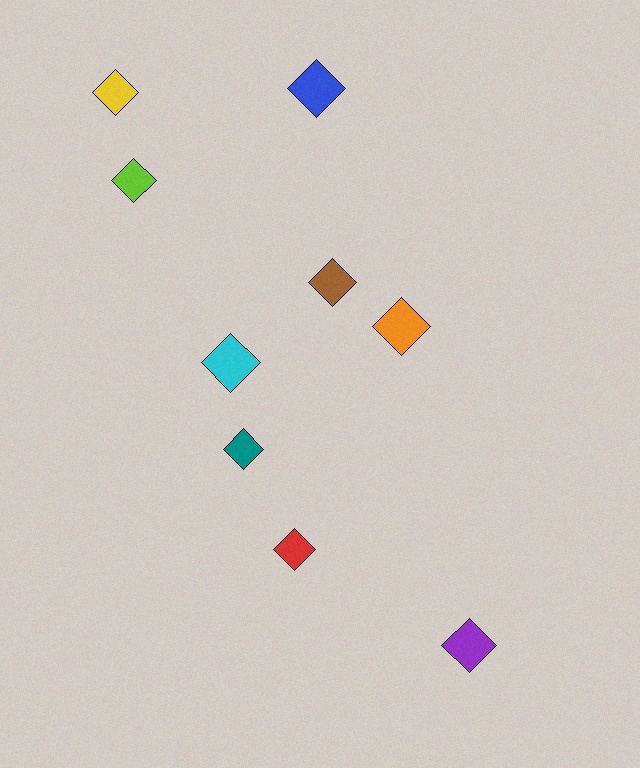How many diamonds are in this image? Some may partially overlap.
There are 9 diamonds.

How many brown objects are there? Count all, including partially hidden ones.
There is 1 brown object.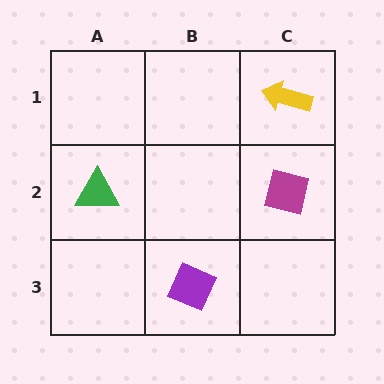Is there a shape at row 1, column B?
No, that cell is empty.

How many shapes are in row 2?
2 shapes.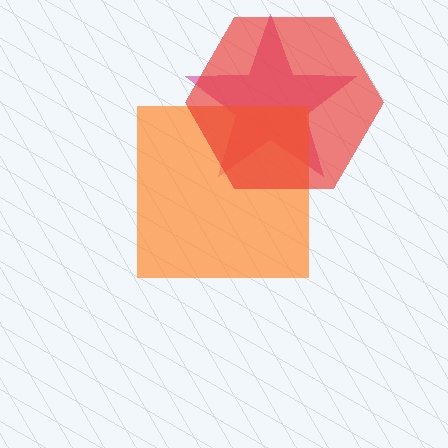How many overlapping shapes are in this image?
There are 3 overlapping shapes in the image.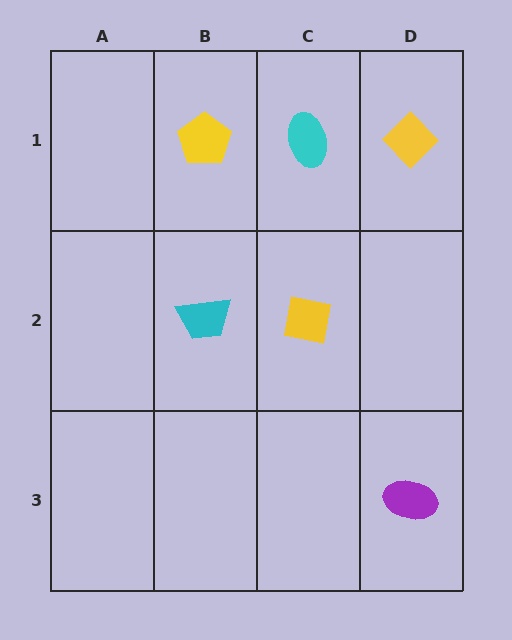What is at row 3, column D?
A purple ellipse.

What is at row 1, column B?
A yellow pentagon.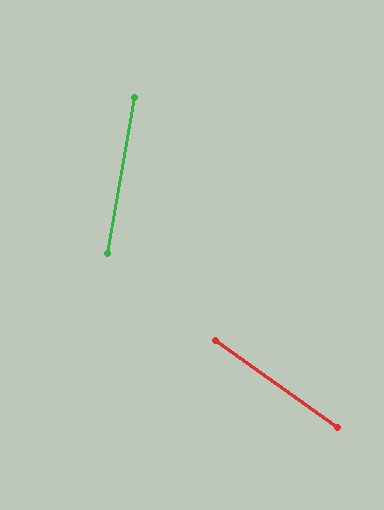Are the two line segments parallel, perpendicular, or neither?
Neither parallel nor perpendicular — they differ by about 64°.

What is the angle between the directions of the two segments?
Approximately 64 degrees.